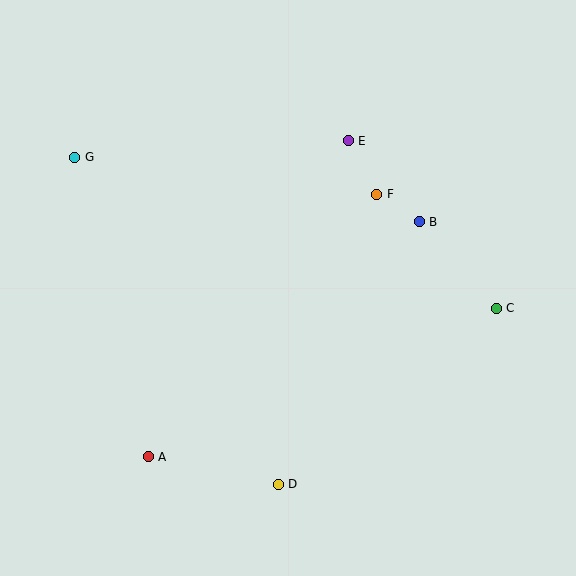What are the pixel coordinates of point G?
Point G is at (75, 157).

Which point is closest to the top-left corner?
Point G is closest to the top-left corner.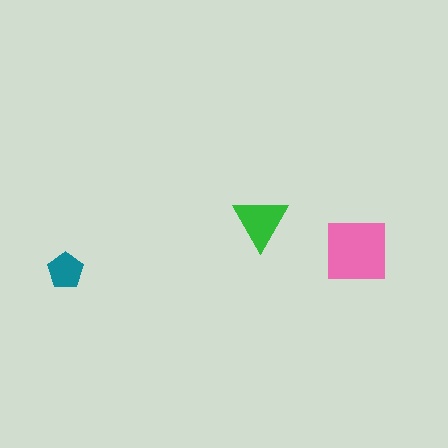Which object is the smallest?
The teal pentagon.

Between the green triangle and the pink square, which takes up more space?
The pink square.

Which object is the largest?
The pink square.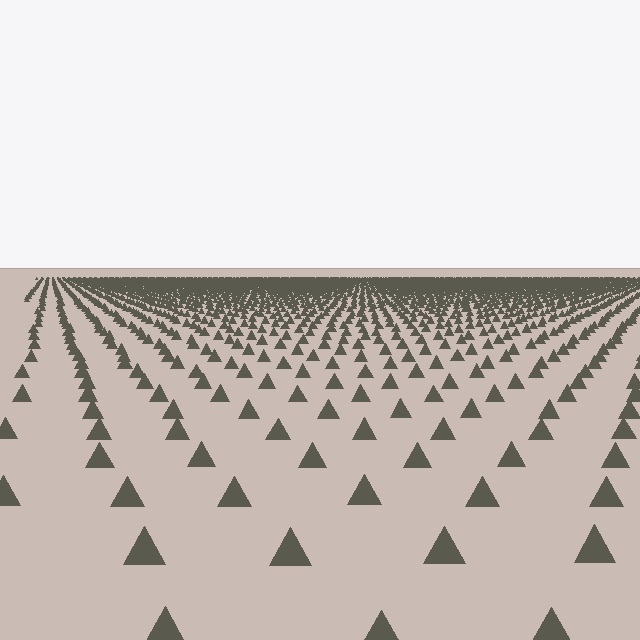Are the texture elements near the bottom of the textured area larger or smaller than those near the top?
Larger. Near the bottom, elements are closer to the viewer and appear at a bigger on-screen size.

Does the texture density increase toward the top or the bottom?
Density increases toward the top.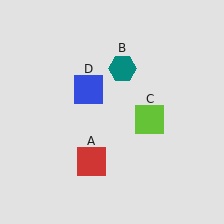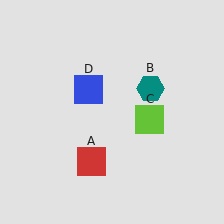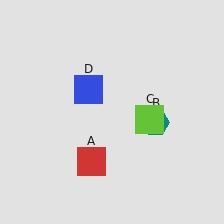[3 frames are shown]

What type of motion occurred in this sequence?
The teal hexagon (object B) rotated clockwise around the center of the scene.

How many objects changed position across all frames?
1 object changed position: teal hexagon (object B).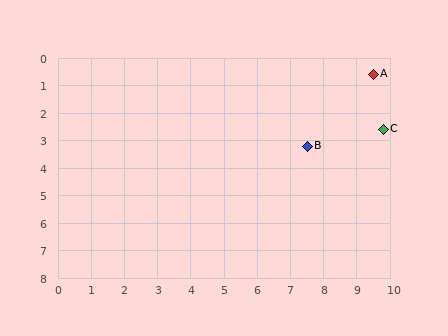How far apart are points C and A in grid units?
Points C and A are about 2.0 grid units apart.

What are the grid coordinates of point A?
Point A is at approximately (9.5, 0.6).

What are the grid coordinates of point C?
Point C is at approximately (9.8, 2.6).